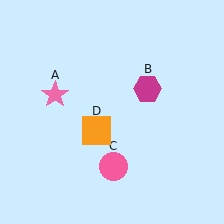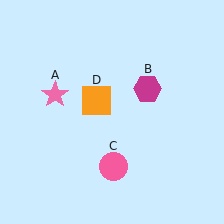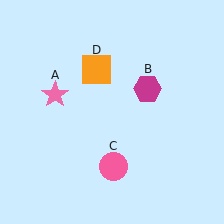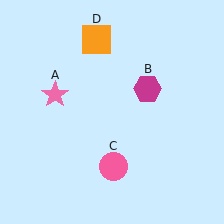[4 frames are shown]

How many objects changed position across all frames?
1 object changed position: orange square (object D).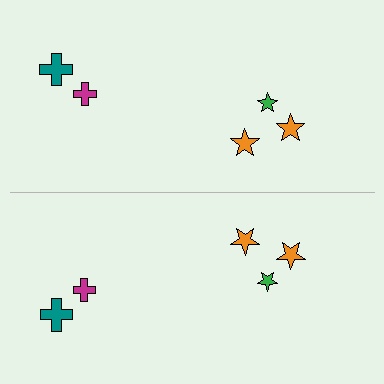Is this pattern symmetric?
Yes, this pattern has bilateral (reflection) symmetry.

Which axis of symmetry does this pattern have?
The pattern has a horizontal axis of symmetry running through the center of the image.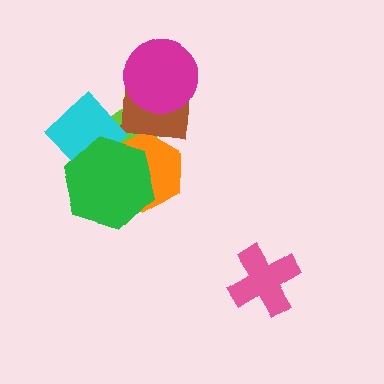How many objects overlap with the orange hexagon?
4 objects overlap with the orange hexagon.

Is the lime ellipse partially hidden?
Yes, it is partially covered by another shape.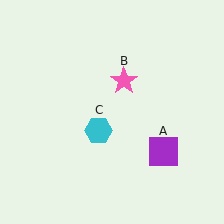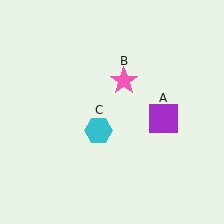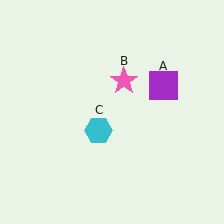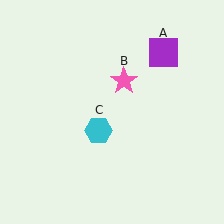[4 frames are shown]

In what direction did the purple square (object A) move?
The purple square (object A) moved up.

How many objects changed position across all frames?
1 object changed position: purple square (object A).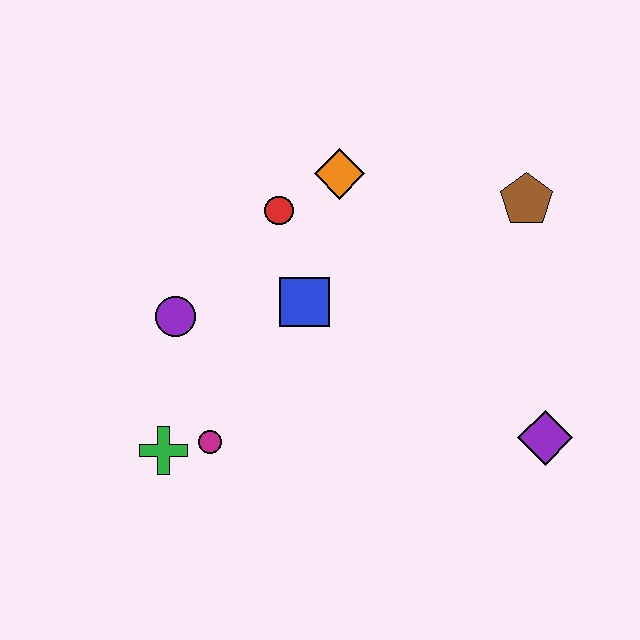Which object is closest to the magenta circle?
The green cross is closest to the magenta circle.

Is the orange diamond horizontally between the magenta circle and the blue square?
No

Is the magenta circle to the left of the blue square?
Yes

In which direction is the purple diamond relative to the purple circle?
The purple diamond is to the right of the purple circle.